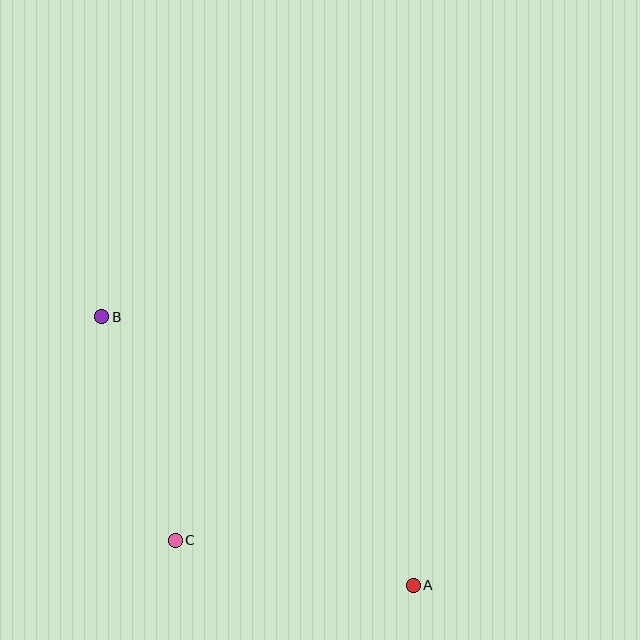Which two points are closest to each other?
Points B and C are closest to each other.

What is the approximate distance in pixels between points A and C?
The distance between A and C is approximately 242 pixels.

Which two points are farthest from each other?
Points A and B are farthest from each other.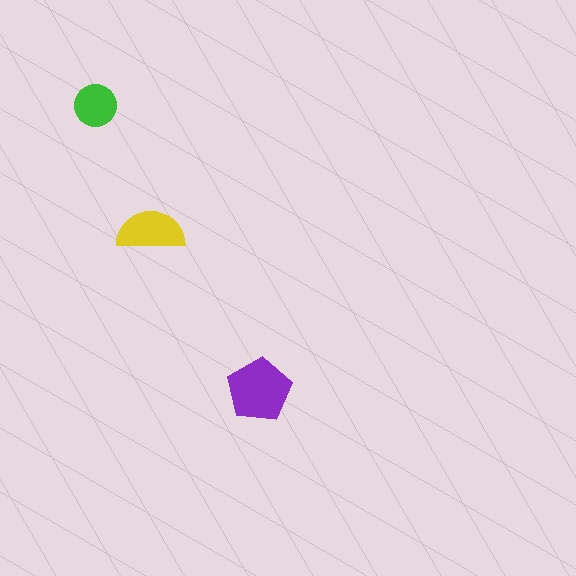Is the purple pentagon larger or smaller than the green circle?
Larger.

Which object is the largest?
The purple pentagon.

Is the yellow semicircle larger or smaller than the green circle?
Larger.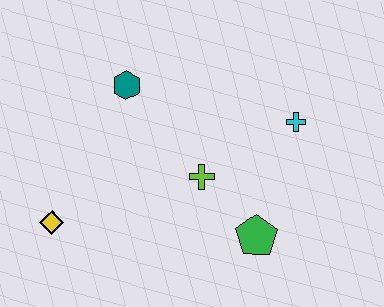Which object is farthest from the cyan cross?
The yellow diamond is farthest from the cyan cross.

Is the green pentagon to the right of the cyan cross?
No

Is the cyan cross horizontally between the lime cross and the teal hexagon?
No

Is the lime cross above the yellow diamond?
Yes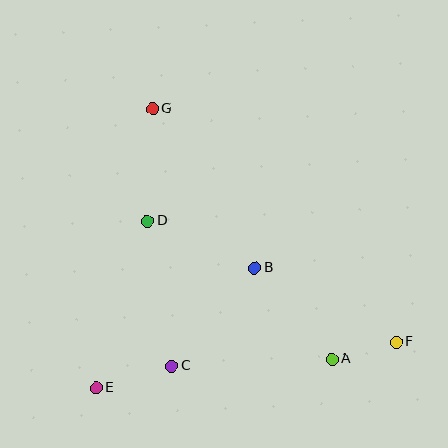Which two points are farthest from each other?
Points F and G are farthest from each other.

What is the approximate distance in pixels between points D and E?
The distance between D and E is approximately 175 pixels.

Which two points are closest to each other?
Points A and F are closest to each other.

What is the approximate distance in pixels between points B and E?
The distance between B and E is approximately 199 pixels.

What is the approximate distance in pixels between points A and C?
The distance between A and C is approximately 160 pixels.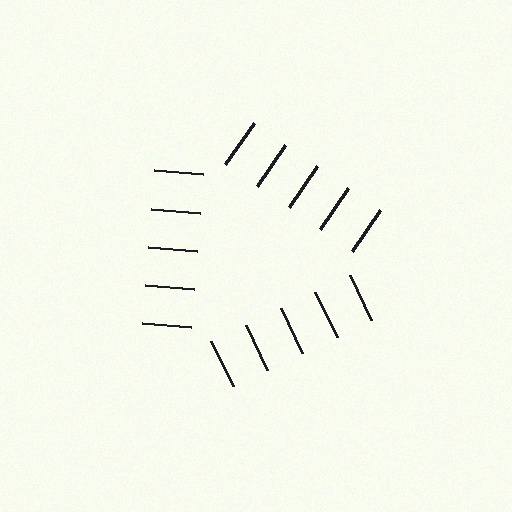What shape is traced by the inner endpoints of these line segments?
An illusory triangle — the line segments terminate on its edges but no continuous stroke is drawn.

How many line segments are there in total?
15 — 5 along each of the 3 edges.